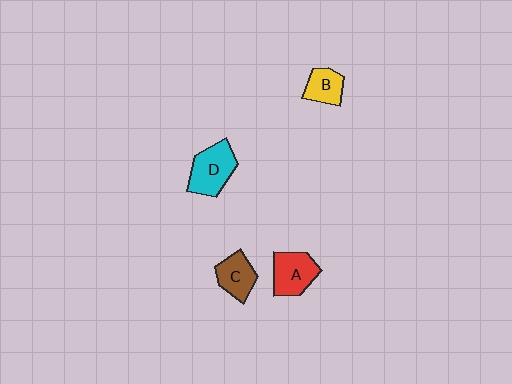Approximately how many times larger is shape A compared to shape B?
Approximately 1.4 times.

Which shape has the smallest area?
Shape B (yellow).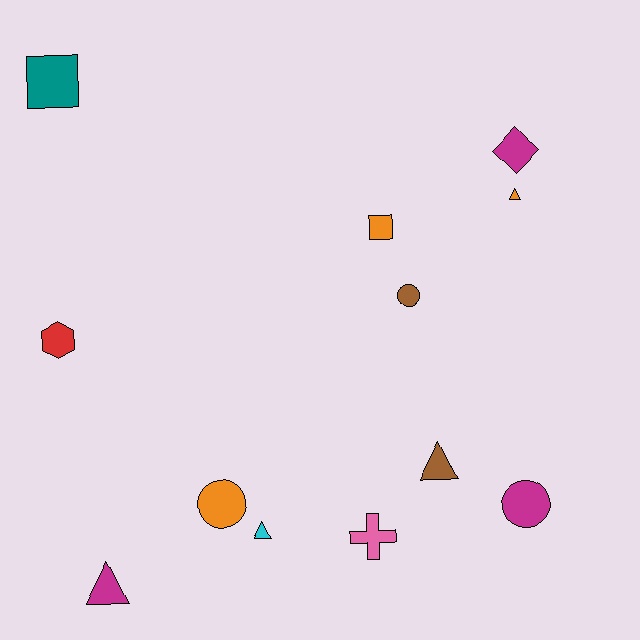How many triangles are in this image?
There are 4 triangles.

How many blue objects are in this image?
There are no blue objects.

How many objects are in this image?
There are 12 objects.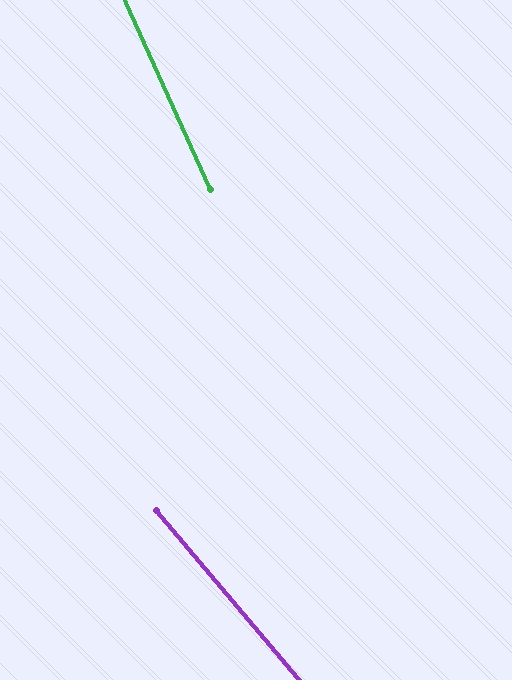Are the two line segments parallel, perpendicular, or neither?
Neither parallel nor perpendicular — they differ by about 16°.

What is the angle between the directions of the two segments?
Approximately 16 degrees.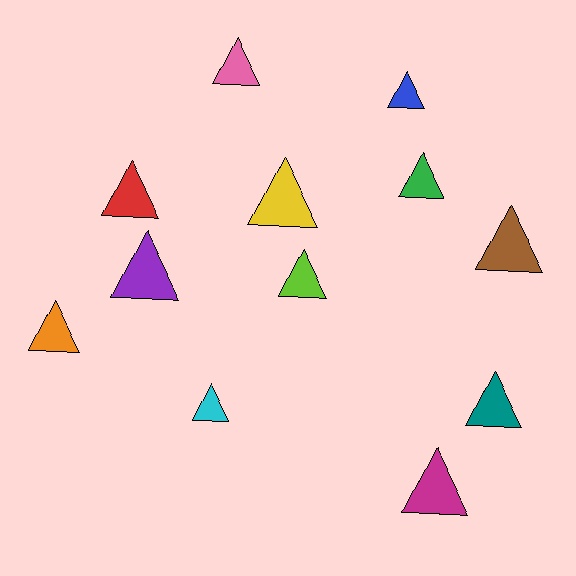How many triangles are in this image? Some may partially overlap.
There are 12 triangles.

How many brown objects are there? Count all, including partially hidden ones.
There is 1 brown object.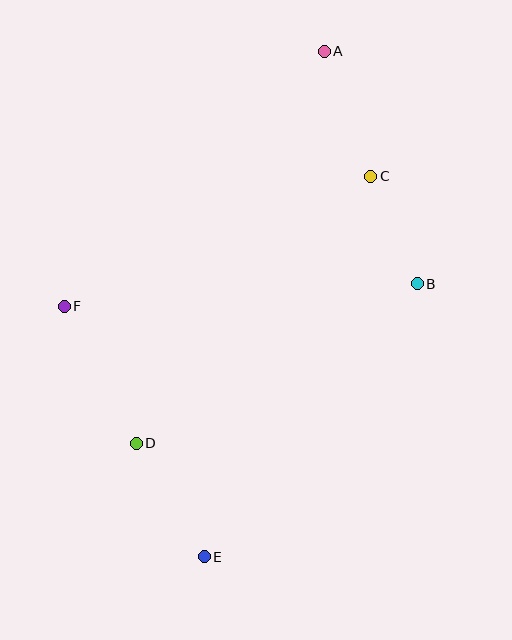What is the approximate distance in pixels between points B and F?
The distance between B and F is approximately 354 pixels.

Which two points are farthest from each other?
Points A and E are farthest from each other.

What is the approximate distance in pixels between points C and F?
The distance between C and F is approximately 333 pixels.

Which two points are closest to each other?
Points B and C are closest to each other.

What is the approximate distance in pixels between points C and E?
The distance between C and E is approximately 416 pixels.